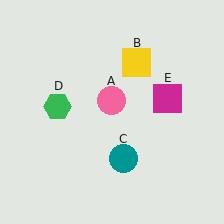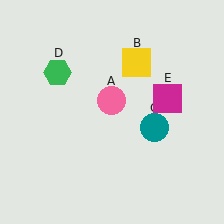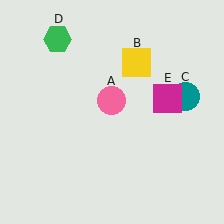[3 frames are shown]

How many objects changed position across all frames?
2 objects changed position: teal circle (object C), green hexagon (object D).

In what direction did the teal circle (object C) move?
The teal circle (object C) moved up and to the right.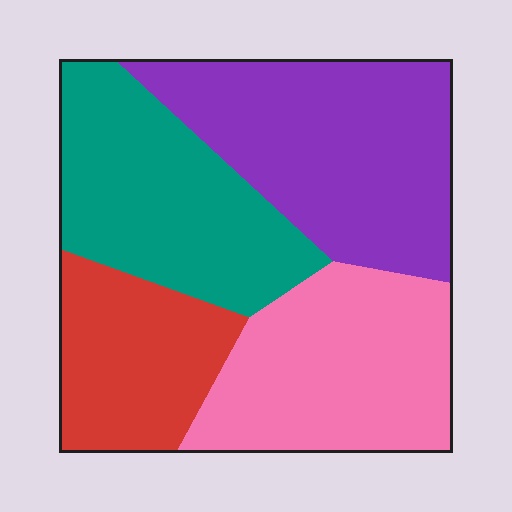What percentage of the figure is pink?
Pink takes up about one quarter (1/4) of the figure.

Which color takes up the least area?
Red, at roughly 20%.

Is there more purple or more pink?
Purple.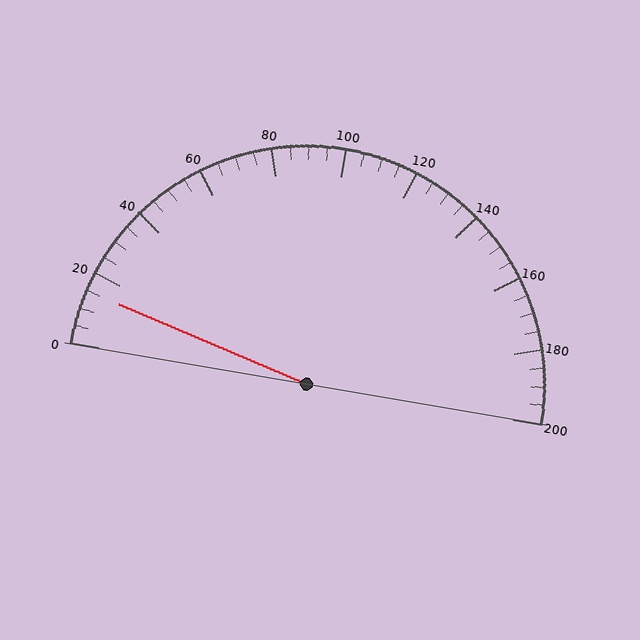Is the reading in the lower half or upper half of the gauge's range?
The reading is in the lower half of the range (0 to 200).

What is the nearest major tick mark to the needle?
The nearest major tick mark is 20.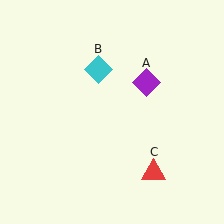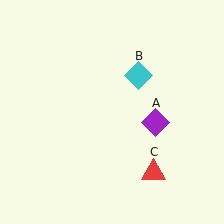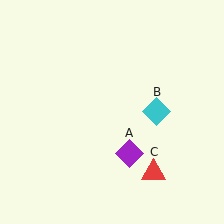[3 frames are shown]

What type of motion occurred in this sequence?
The purple diamond (object A), cyan diamond (object B) rotated clockwise around the center of the scene.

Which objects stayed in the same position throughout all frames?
Red triangle (object C) remained stationary.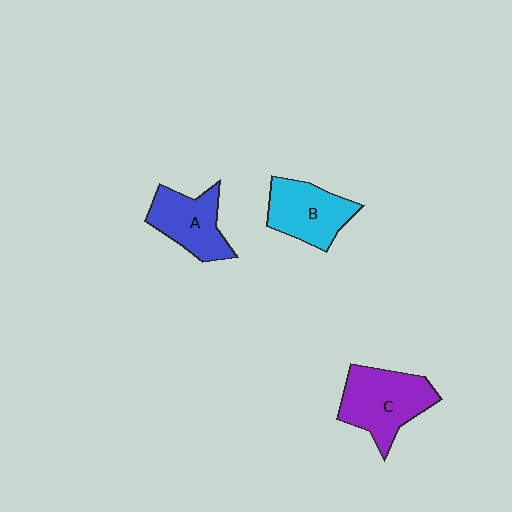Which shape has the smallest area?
Shape A (blue).